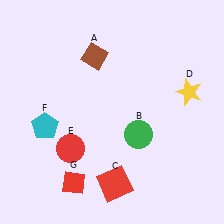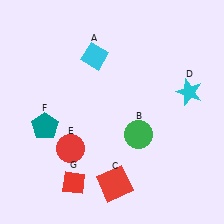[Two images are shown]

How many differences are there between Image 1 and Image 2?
There are 3 differences between the two images.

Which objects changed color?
A changed from brown to cyan. D changed from yellow to cyan. F changed from cyan to teal.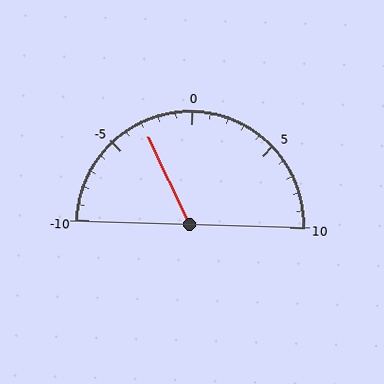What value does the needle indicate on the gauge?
The needle indicates approximately -3.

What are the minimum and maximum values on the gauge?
The gauge ranges from -10 to 10.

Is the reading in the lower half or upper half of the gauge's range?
The reading is in the lower half of the range (-10 to 10).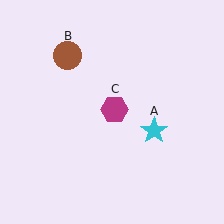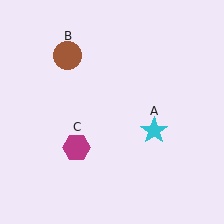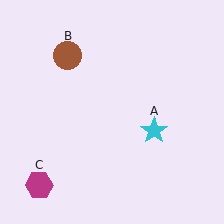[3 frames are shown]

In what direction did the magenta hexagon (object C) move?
The magenta hexagon (object C) moved down and to the left.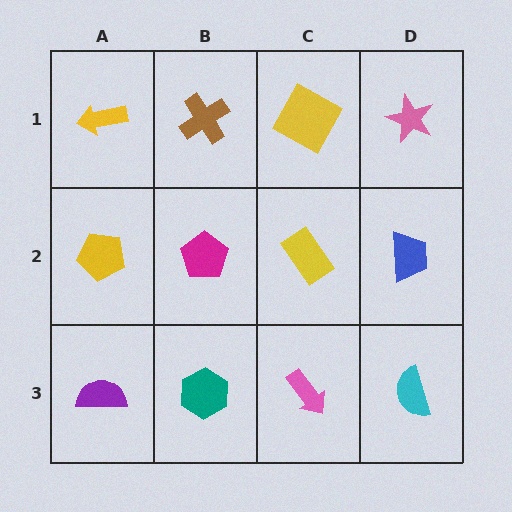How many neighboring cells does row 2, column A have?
3.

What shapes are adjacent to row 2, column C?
A yellow square (row 1, column C), a pink arrow (row 3, column C), a magenta pentagon (row 2, column B), a blue trapezoid (row 2, column D).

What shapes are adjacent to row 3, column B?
A magenta pentagon (row 2, column B), a purple semicircle (row 3, column A), a pink arrow (row 3, column C).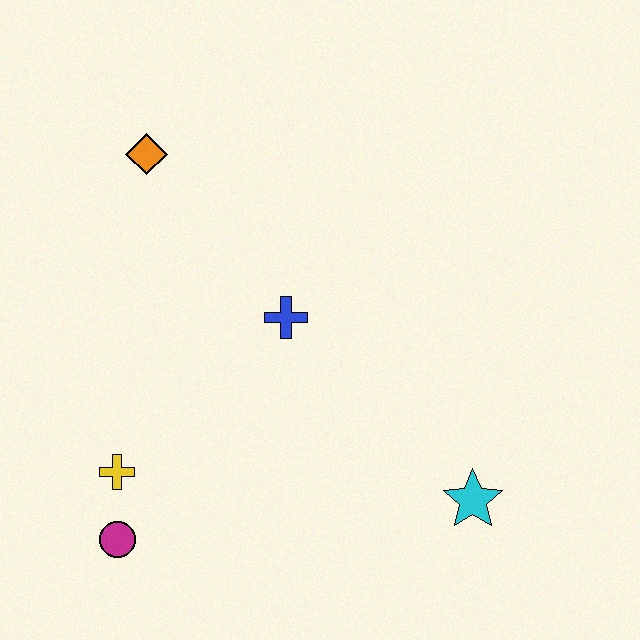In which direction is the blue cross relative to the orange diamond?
The blue cross is below the orange diamond.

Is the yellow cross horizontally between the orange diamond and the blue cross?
No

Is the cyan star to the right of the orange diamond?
Yes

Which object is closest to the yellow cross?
The magenta circle is closest to the yellow cross.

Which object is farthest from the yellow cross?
The cyan star is farthest from the yellow cross.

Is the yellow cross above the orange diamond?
No